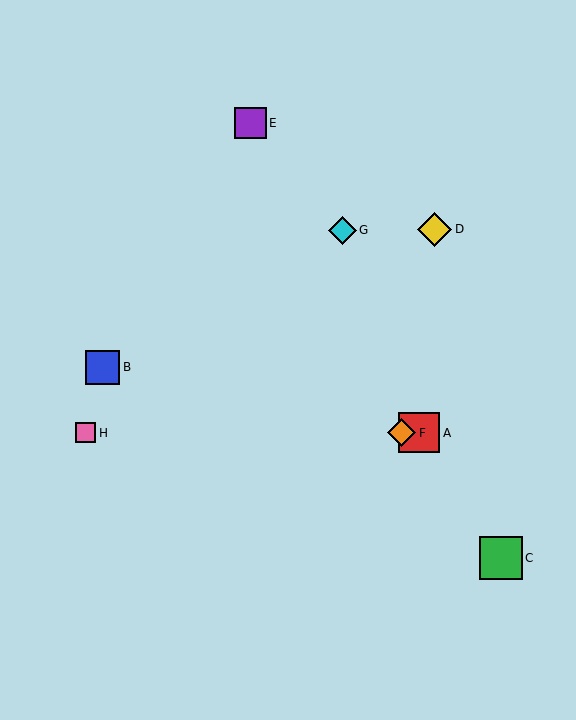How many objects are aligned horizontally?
3 objects (A, F, H) are aligned horizontally.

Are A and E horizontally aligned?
No, A is at y≈433 and E is at y≈123.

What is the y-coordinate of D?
Object D is at y≈229.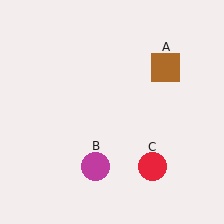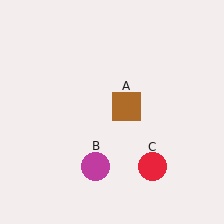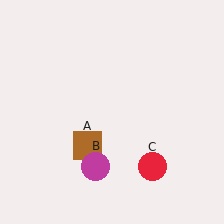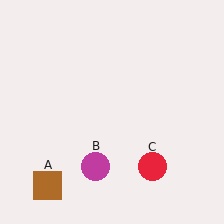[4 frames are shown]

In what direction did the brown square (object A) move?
The brown square (object A) moved down and to the left.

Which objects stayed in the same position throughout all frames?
Magenta circle (object B) and red circle (object C) remained stationary.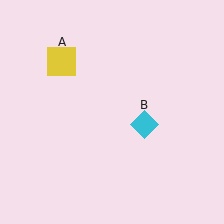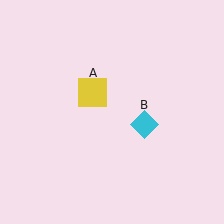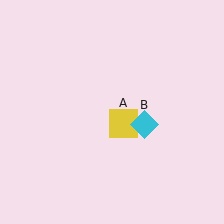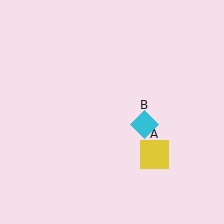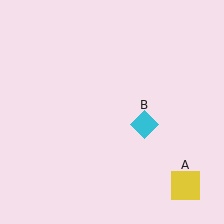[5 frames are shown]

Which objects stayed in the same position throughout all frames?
Cyan diamond (object B) remained stationary.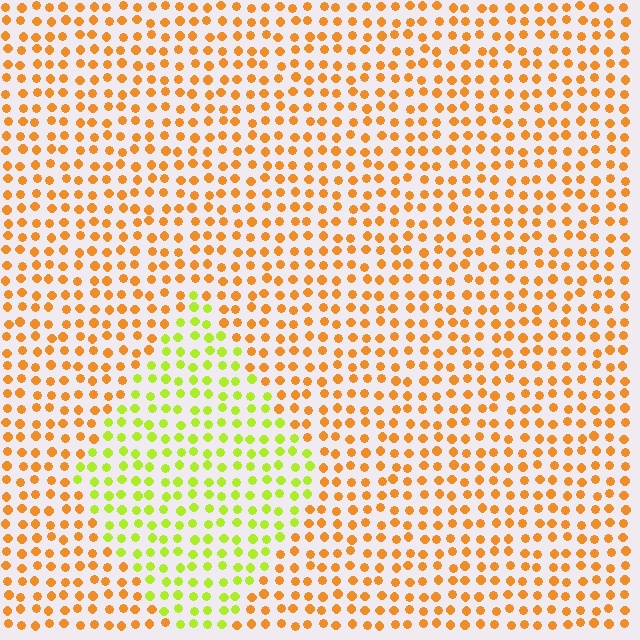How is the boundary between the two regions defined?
The boundary is defined purely by a slight shift in hue (about 49 degrees). Spacing, size, and orientation are identical on both sides.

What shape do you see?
I see a diamond.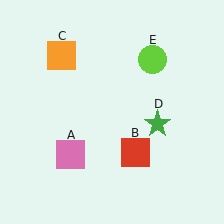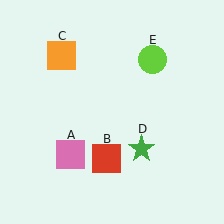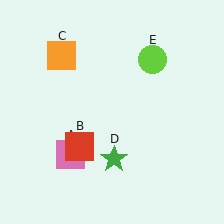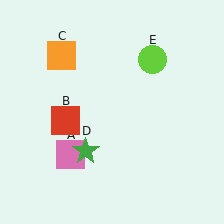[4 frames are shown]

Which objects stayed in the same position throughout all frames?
Pink square (object A) and orange square (object C) and lime circle (object E) remained stationary.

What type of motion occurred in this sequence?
The red square (object B), green star (object D) rotated clockwise around the center of the scene.